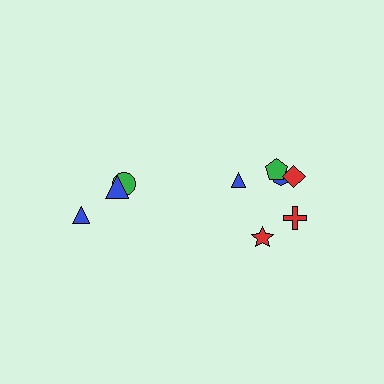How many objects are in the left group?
There are 3 objects.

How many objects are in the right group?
There are 6 objects.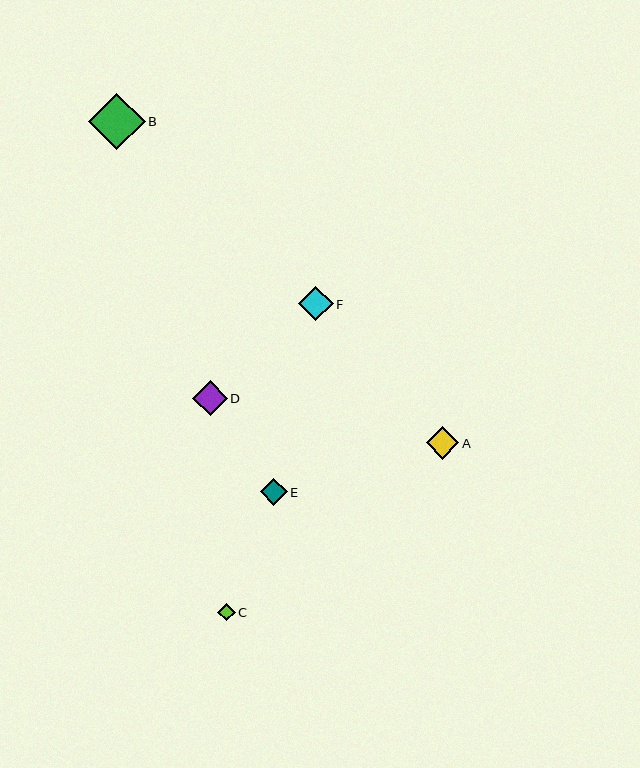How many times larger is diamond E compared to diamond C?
Diamond E is approximately 1.6 times the size of diamond C.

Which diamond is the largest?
Diamond B is the largest with a size of approximately 57 pixels.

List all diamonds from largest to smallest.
From largest to smallest: B, F, D, A, E, C.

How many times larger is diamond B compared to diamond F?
Diamond B is approximately 1.7 times the size of diamond F.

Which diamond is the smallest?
Diamond C is the smallest with a size of approximately 17 pixels.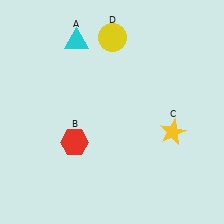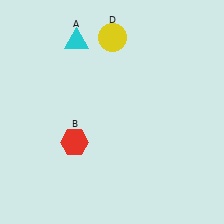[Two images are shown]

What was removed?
The yellow star (C) was removed in Image 2.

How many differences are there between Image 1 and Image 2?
There is 1 difference between the two images.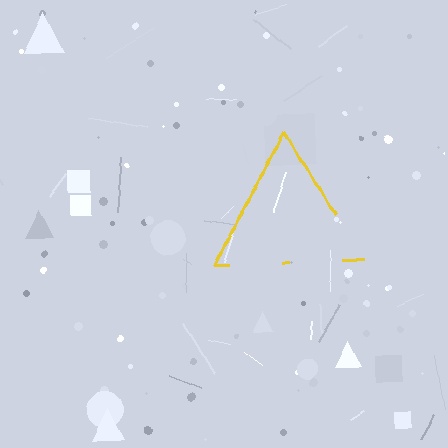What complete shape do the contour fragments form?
The contour fragments form a triangle.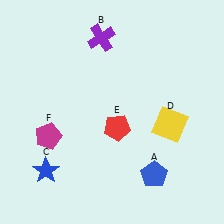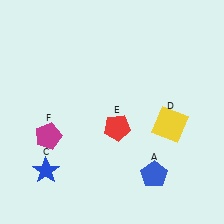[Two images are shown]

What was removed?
The purple cross (B) was removed in Image 2.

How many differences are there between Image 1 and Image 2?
There is 1 difference between the two images.